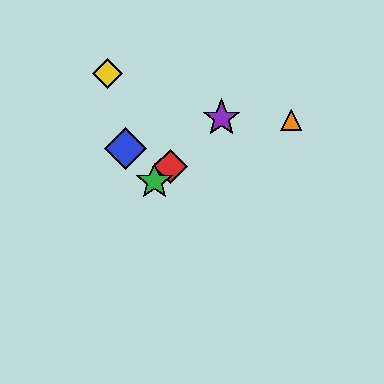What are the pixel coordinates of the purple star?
The purple star is at (221, 118).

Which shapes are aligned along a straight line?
The red diamond, the green star, the purple star are aligned along a straight line.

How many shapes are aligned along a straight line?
3 shapes (the red diamond, the green star, the purple star) are aligned along a straight line.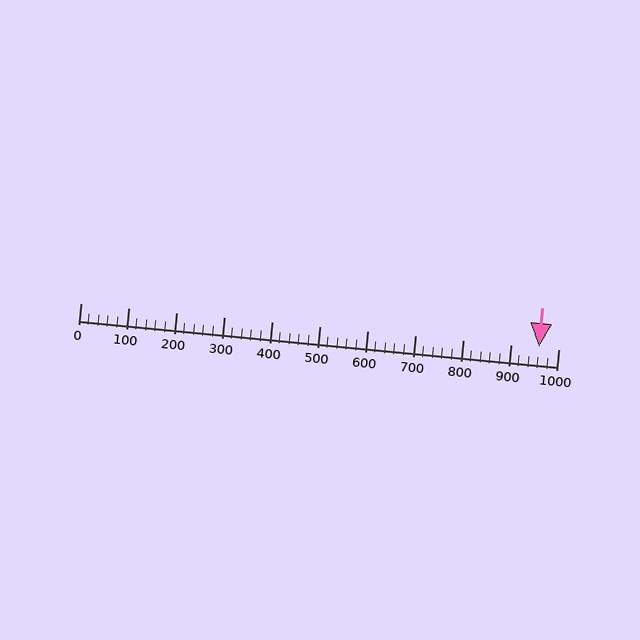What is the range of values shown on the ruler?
The ruler shows values from 0 to 1000.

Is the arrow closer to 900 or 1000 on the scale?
The arrow is closer to 1000.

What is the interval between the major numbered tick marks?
The major tick marks are spaced 100 units apart.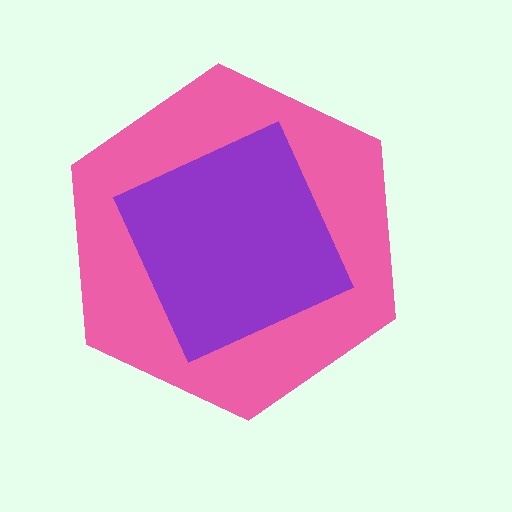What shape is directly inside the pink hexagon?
The purple square.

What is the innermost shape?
The purple square.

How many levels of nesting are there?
2.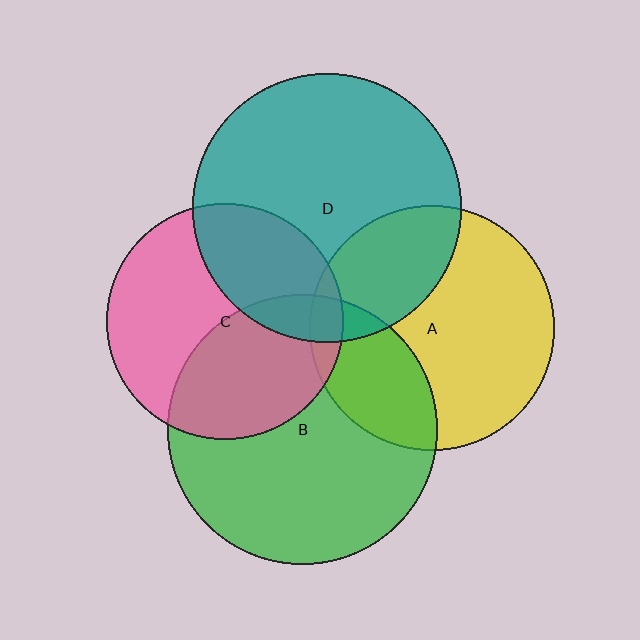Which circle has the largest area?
Circle B (green).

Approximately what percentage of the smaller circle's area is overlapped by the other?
Approximately 5%.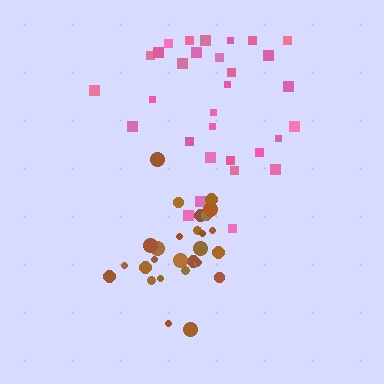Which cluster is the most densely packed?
Brown.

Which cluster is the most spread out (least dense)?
Pink.